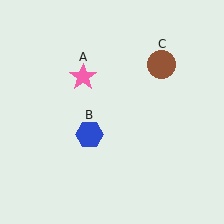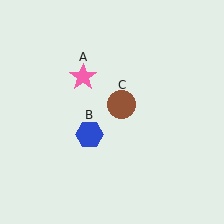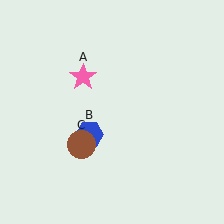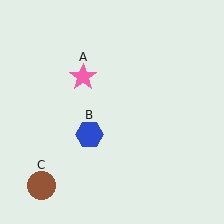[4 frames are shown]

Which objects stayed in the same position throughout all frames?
Pink star (object A) and blue hexagon (object B) remained stationary.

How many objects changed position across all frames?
1 object changed position: brown circle (object C).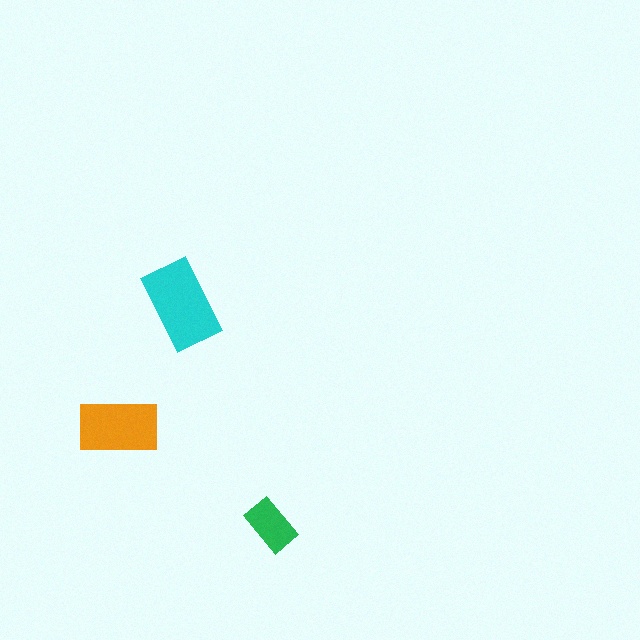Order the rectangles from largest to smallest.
the cyan one, the orange one, the green one.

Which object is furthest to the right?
The green rectangle is rightmost.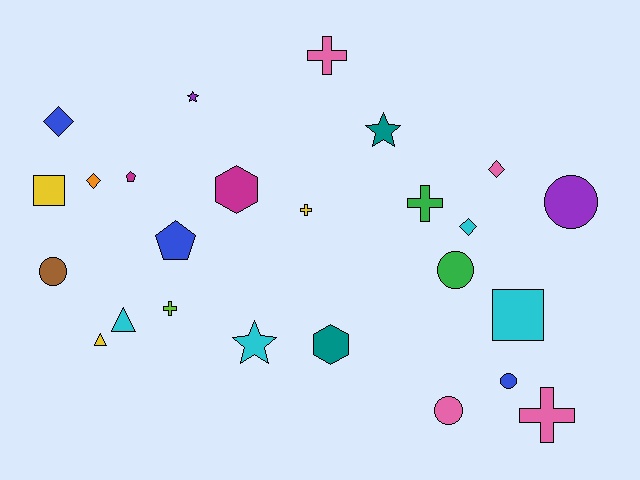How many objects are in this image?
There are 25 objects.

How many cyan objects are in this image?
There are 4 cyan objects.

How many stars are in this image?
There are 3 stars.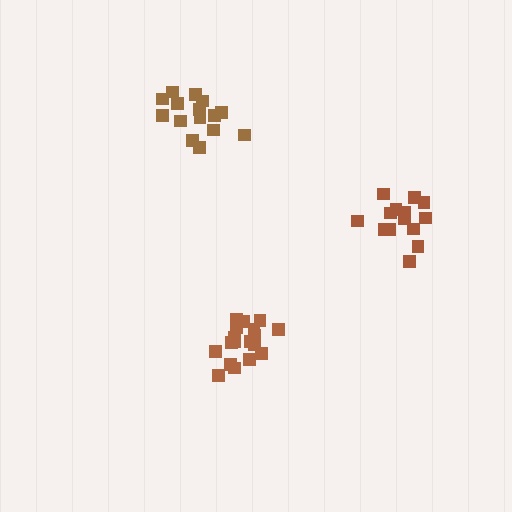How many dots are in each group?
Group 1: 15 dots, Group 2: 14 dots, Group 3: 18 dots (47 total).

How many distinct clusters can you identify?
There are 3 distinct clusters.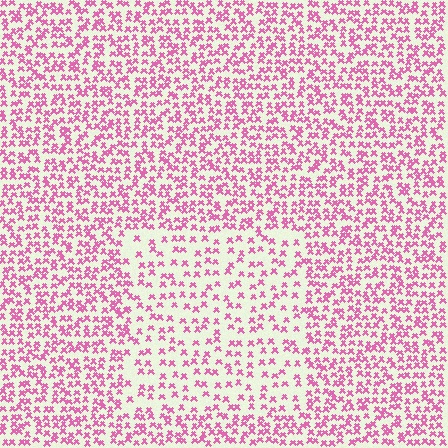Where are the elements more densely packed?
The elements are more densely packed outside the rectangle boundary.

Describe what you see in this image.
The image contains small pink elements arranged at two different densities. A rectangle-shaped region is visible where the elements are less densely packed than the surrounding area.